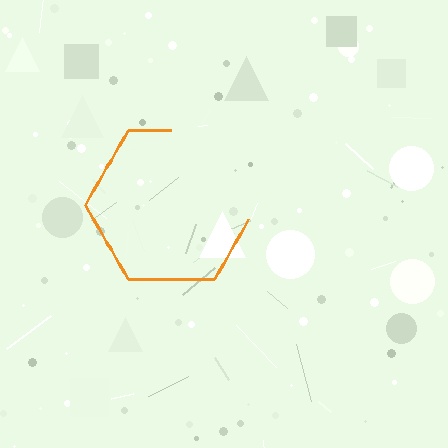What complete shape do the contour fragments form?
The contour fragments form a hexagon.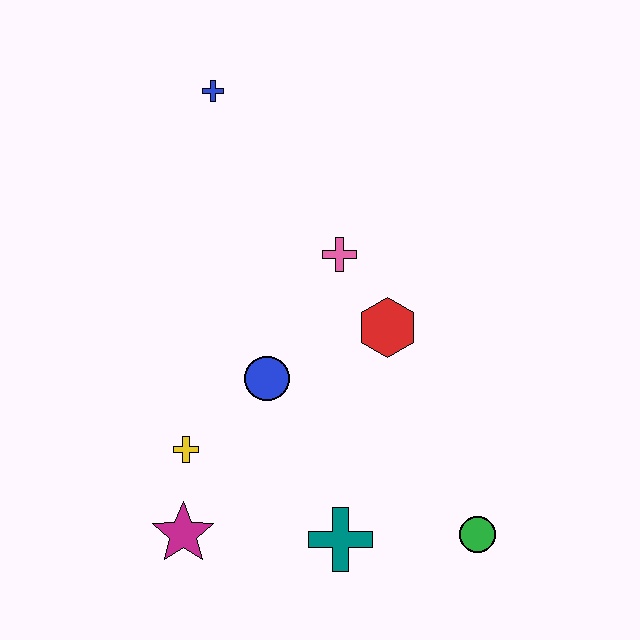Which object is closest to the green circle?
The teal cross is closest to the green circle.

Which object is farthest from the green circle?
The blue cross is farthest from the green circle.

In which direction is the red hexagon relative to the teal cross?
The red hexagon is above the teal cross.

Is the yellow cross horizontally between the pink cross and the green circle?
No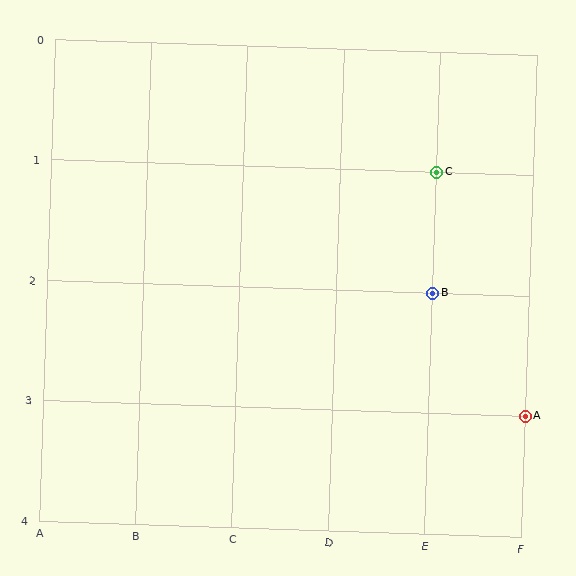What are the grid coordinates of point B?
Point B is at grid coordinates (E, 2).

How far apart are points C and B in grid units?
Points C and B are 1 row apart.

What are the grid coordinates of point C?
Point C is at grid coordinates (E, 1).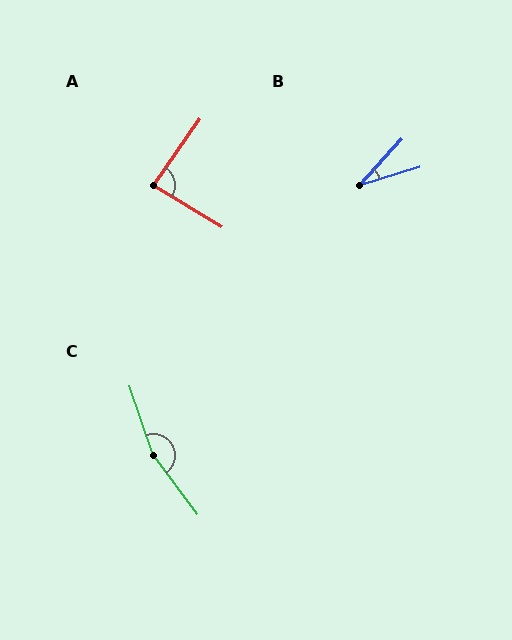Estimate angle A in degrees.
Approximately 86 degrees.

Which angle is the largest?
C, at approximately 162 degrees.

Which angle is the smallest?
B, at approximately 31 degrees.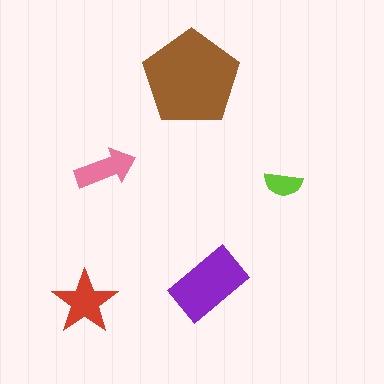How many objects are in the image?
There are 5 objects in the image.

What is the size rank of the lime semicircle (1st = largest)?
5th.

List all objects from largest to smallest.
The brown pentagon, the purple rectangle, the red star, the pink arrow, the lime semicircle.